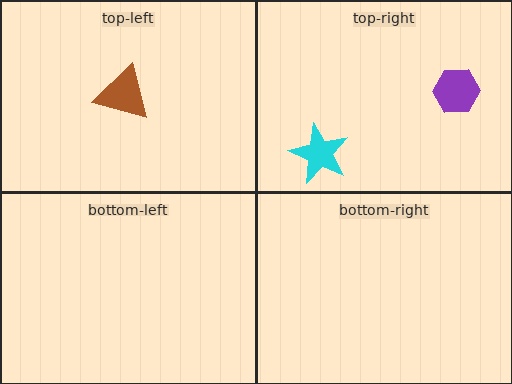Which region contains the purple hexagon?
The top-right region.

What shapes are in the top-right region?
The purple hexagon, the cyan star.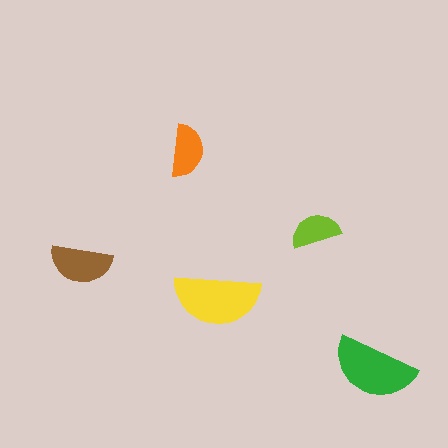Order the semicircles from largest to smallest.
the yellow one, the green one, the brown one, the orange one, the lime one.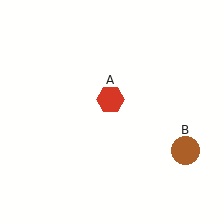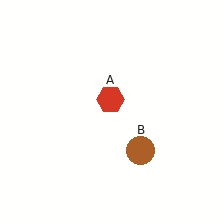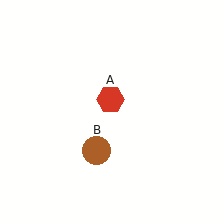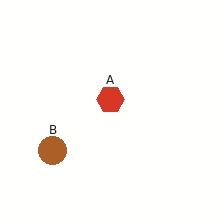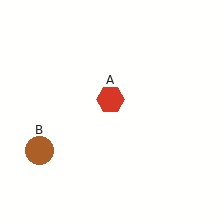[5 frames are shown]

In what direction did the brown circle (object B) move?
The brown circle (object B) moved left.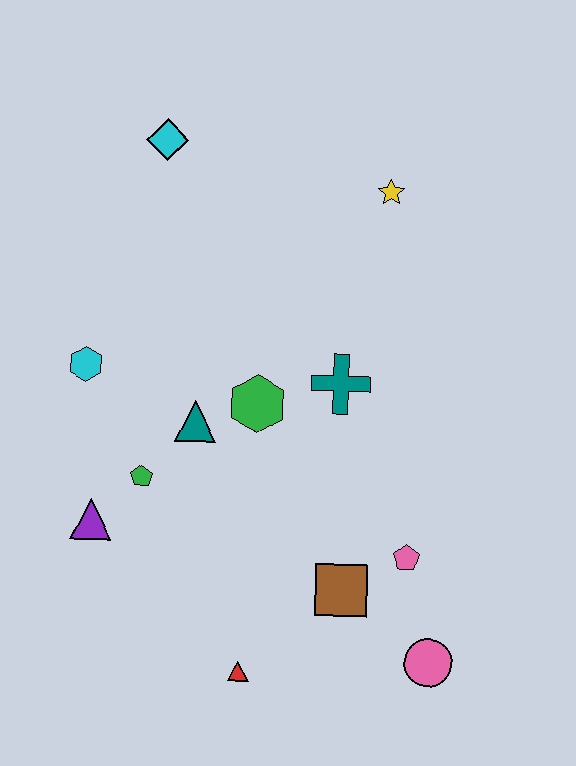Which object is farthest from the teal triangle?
The pink circle is farthest from the teal triangle.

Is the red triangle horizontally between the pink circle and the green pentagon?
Yes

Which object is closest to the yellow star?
The teal cross is closest to the yellow star.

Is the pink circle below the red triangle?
No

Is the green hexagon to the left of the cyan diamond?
No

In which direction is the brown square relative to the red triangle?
The brown square is to the right of the red triangle.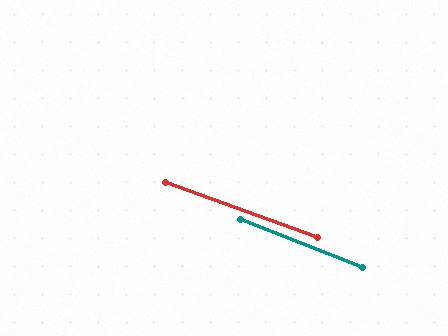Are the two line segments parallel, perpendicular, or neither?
Parallel — their directions differ by only 1.3°.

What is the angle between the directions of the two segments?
Approximately 1 degree.